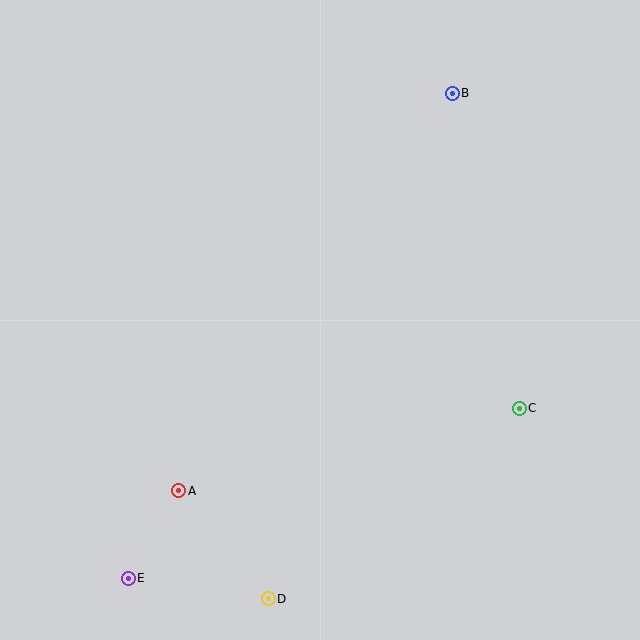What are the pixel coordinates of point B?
Point B is at (452, 93).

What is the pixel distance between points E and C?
The distance between E and C is 427 pixels.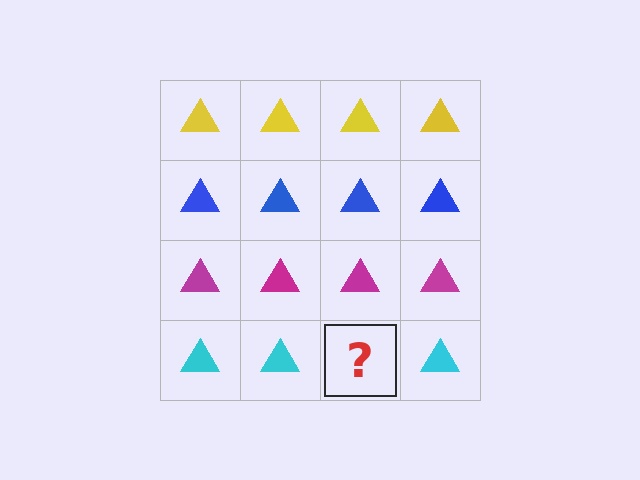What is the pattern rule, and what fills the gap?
The rule is that each row has a consistent color. The gap should be filled with a cyan triangle.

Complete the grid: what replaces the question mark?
The question mark should be replaced with a cyan triangle.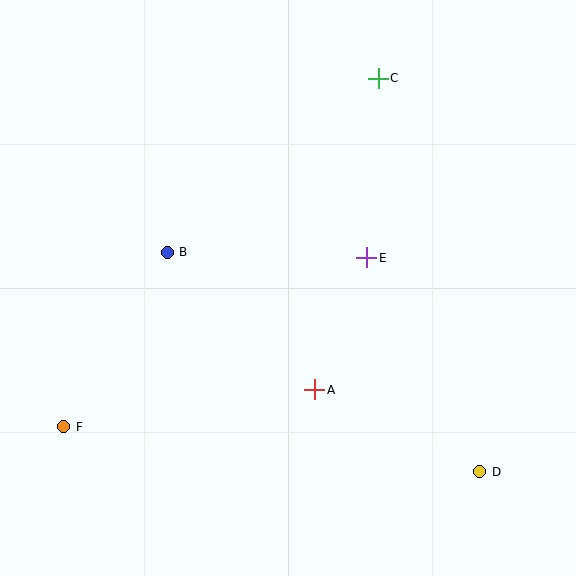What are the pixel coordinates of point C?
Point C is at (378, 78).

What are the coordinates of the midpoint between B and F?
The midpoint between B and F is at (116, 340).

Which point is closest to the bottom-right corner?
Point D is closest to the bottom-right corner.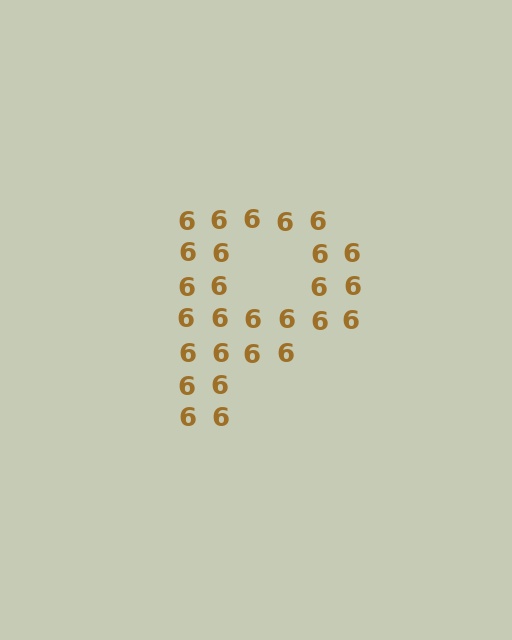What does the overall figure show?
The overall figure shows the letter P.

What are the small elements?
The small elements are digit 6's.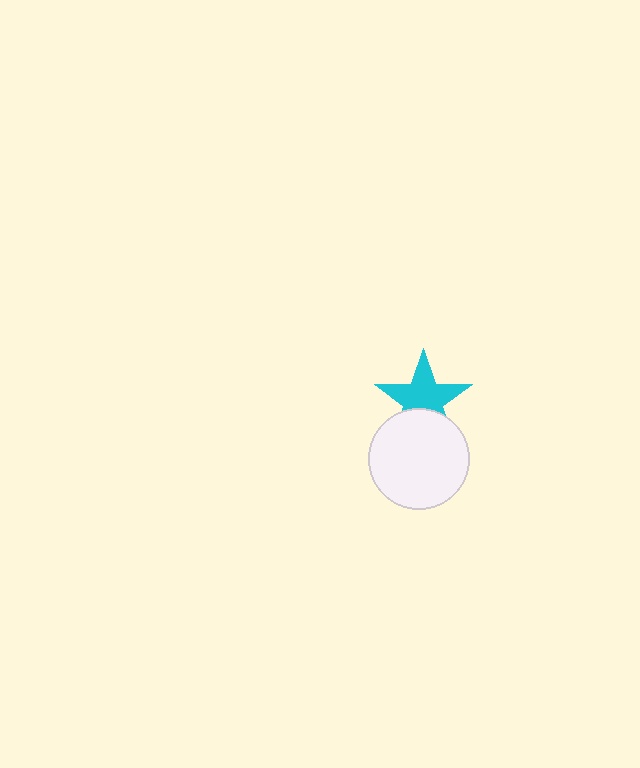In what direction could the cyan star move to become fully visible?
The cyan star could move up. That would shift it out from behind the white circle entirely.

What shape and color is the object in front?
The object in front is a white circle.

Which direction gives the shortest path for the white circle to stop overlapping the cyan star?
Moving down gives the shortest separation.